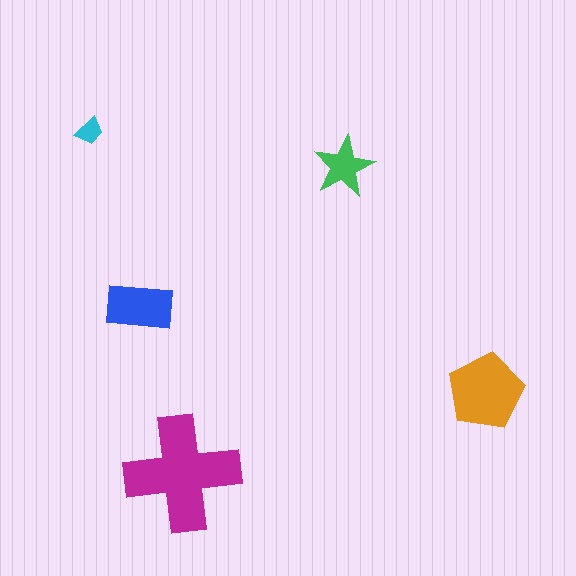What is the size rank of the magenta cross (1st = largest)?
1st.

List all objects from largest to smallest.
The magenta cross, the orange pentagon, the blue rectangle, the green star, the cyan trapezoid.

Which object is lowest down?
The magenta cross is bottommost.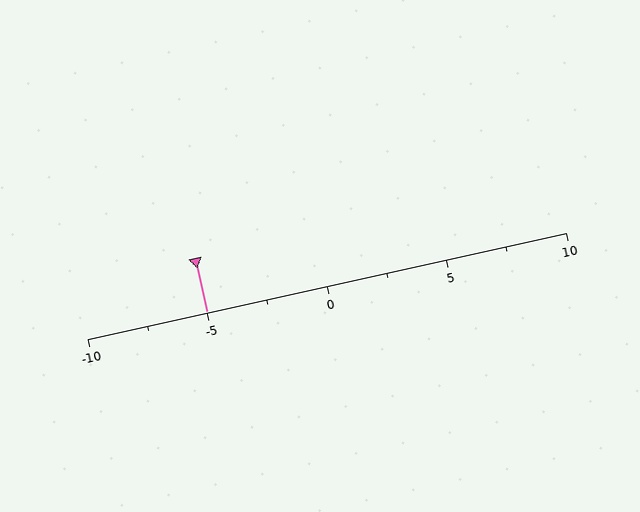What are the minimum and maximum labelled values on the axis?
The axis runs from -10 to 10.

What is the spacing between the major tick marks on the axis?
The major ticks are spaced 5 apart.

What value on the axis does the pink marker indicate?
The marker indicates approximately -5.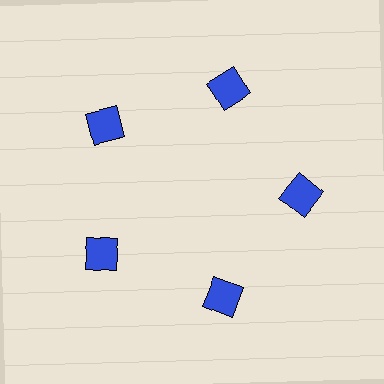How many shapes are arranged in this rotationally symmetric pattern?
There are 5 shapes, arranged in 5 groups of 1.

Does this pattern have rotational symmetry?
Yes, this pattern has 5-fold rotational symmetry. It looks the same after rotating 72 degrees around the center.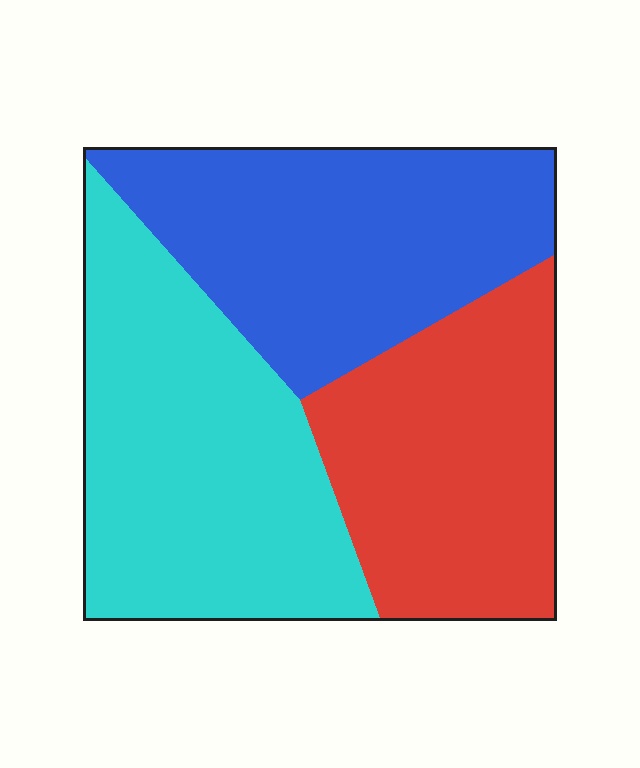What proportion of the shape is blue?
Blue takes up about one third (1/3) of the shape.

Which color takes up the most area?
Cyan, at roughly 35%.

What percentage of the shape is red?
Red covers roughly 30% of the shape.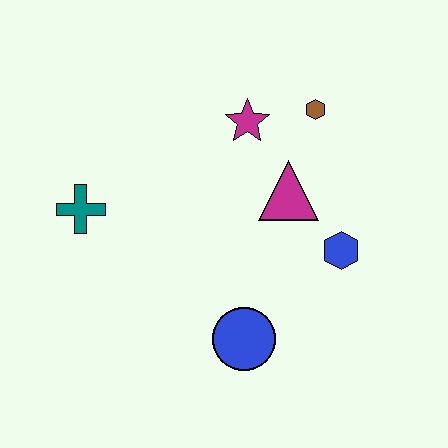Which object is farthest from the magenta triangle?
The teal cross is farthest from the magenta triangle.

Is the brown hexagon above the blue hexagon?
Yes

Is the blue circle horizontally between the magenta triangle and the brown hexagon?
No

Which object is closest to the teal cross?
The magenta star is closest to the teal cross.